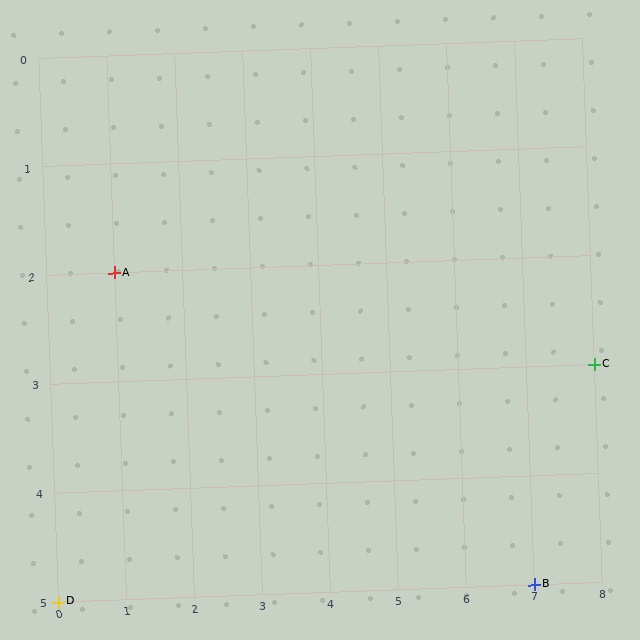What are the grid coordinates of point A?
Point A is at grid coordinates (1, 2).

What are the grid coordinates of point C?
Point C is at grid coordinates (8, 3).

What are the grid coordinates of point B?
Point B is at grid coordinates (7, 5).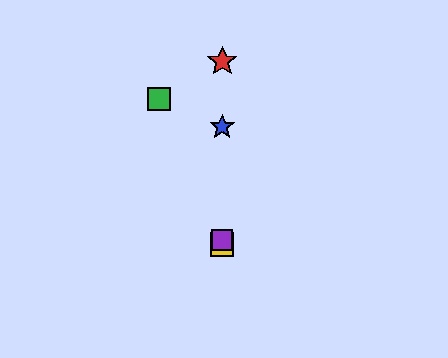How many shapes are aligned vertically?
4 shapes (the red star, the blue star, the yellow square, the purple square) are aligned vertically.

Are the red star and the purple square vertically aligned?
Yes, both are at x≈222.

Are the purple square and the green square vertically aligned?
No, the purple square is at x≈222 and the green square is at x≈159.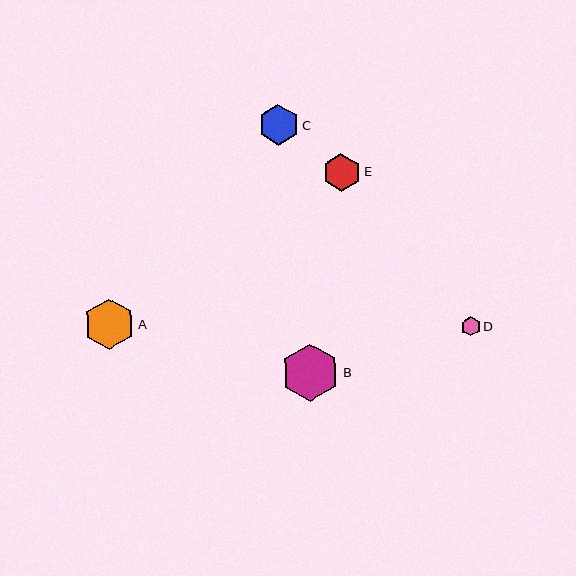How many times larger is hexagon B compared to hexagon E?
Hexagon B is approximately 1.5 times the size of hexagon E.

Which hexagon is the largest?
Hexagon B is the largest with a size of approximately 58 pixels.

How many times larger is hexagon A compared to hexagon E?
Hexagon A is approximately 1.3 times the size of hexagon E.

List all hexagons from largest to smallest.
From largest to smallest: B, A, C, E, D.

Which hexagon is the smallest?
Hexagon D is the smallest with a size of approximately 19 pixels.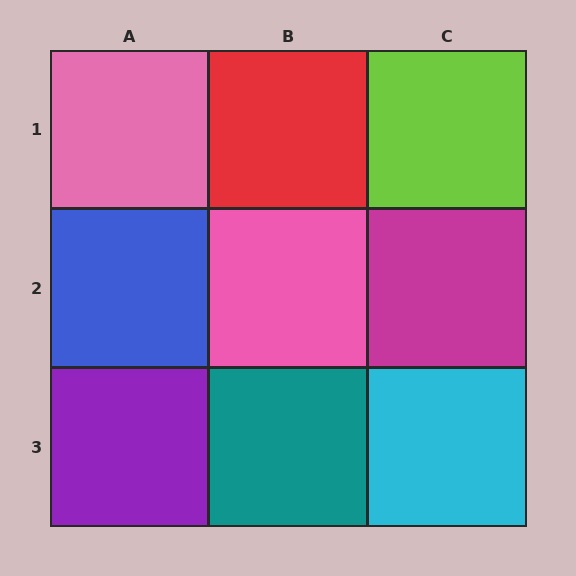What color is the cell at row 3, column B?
Teal.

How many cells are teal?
1 cell is teal.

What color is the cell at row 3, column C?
Cyan.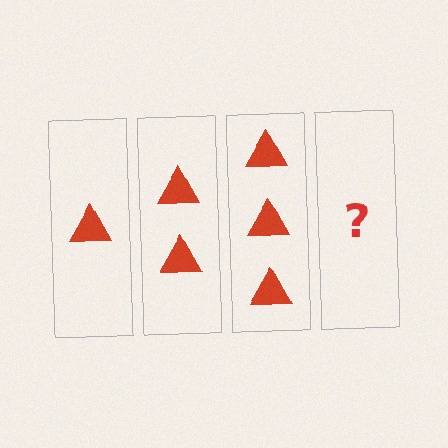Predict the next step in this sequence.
The next step is 4 triangles.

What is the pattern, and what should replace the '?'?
The pattern is that each step adds one more triangle. The '?' should be 4 triangles.